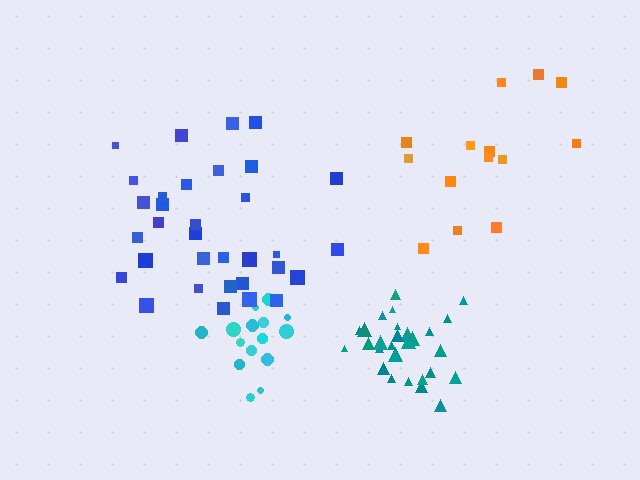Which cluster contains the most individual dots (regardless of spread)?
Blue (33).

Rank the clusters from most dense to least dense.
teal, cyan, blue, orange.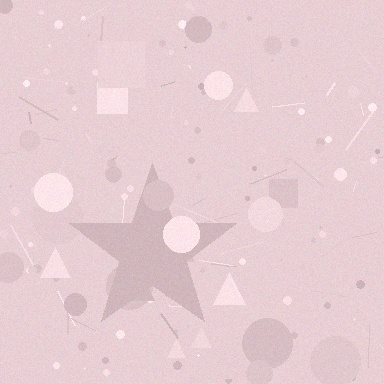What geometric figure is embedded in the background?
A star is embedded in the background.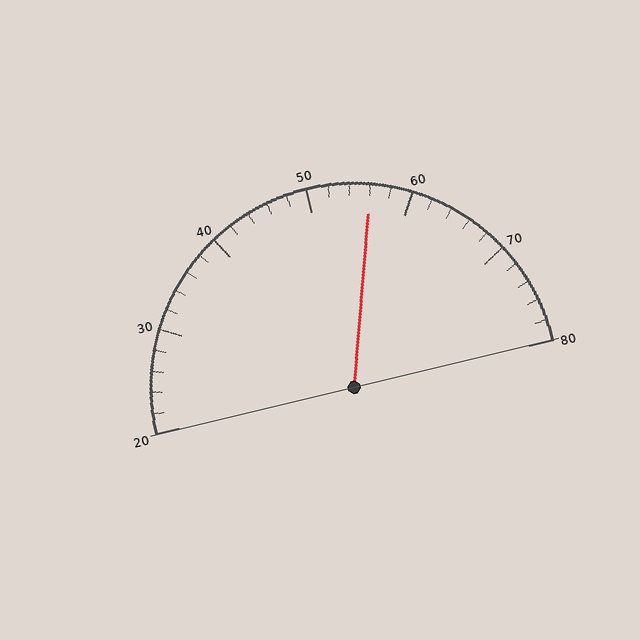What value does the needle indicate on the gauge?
The needle indicates approximately 56.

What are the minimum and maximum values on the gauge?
The gauge ranges from 20 to 80.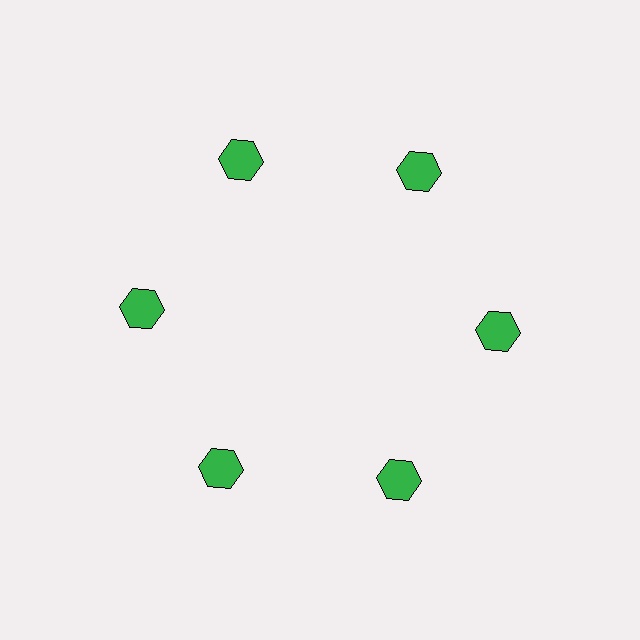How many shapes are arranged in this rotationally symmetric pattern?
There are 6 shapes, arranged in 6 groups of 1.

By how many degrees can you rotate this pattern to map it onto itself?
The pattern maps onto itself every 60 degrees of rotation.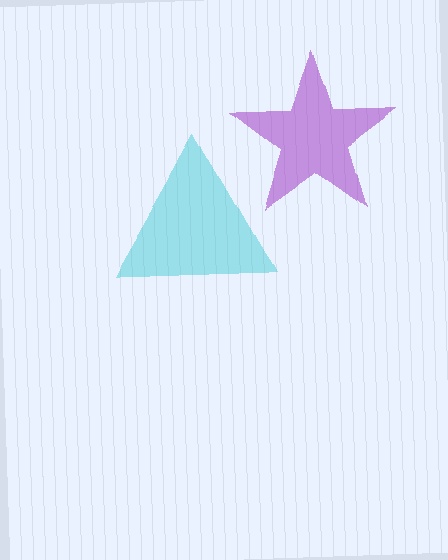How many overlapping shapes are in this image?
There are 2 overlapping shapes in the image.